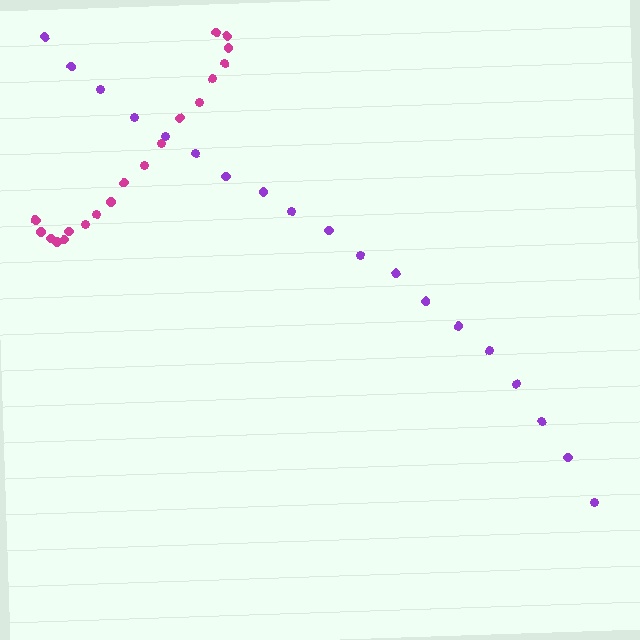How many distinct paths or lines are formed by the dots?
There are 2 distinct paths.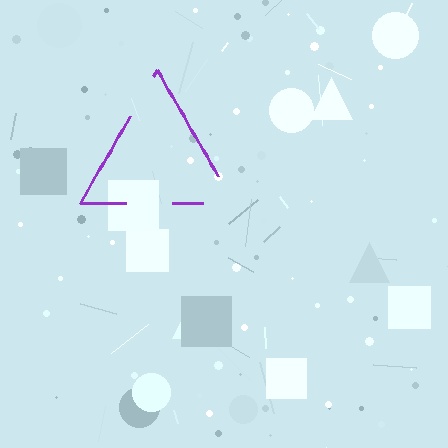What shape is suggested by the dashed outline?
The dashed outline suggests a triangle.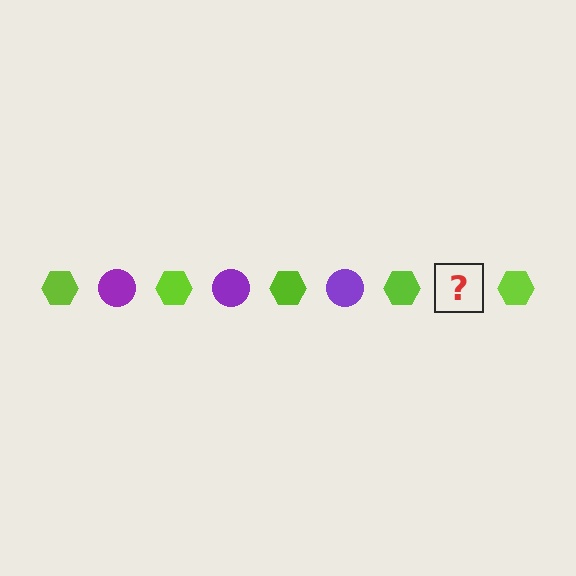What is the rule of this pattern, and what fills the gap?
The rule is that the pattern alternates between lime hexagon and purple circle. The gap should be filled with a purple circle.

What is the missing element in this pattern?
The missing element is a purple circle.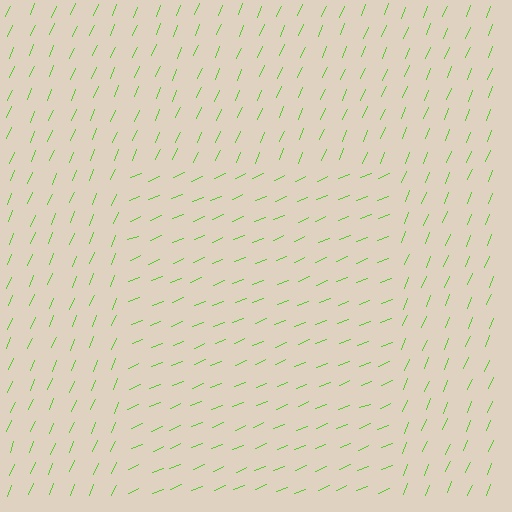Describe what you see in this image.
The image is filled with small lime line segments. A rectangle region in the image has lines oriented differently from the surrounding lines, creating a visible texture boundary.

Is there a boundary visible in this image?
Yes, there is a texture boundary formed by a change in line orientation.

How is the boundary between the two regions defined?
The boundary is defined purely by a change in line orientation (approximately 45 degrees difference). All lines are the same color and thickness.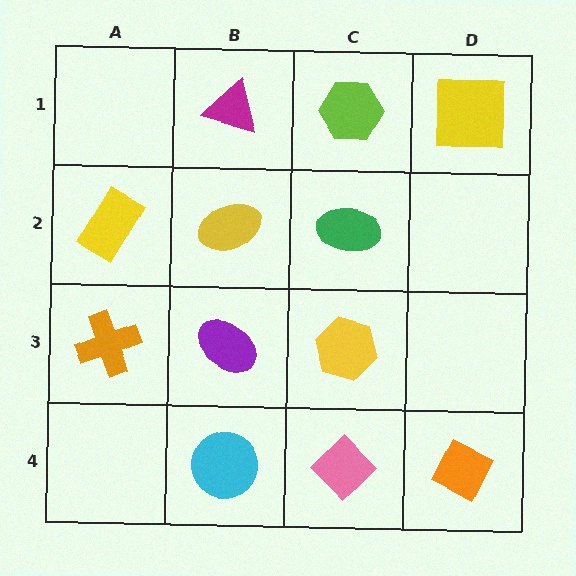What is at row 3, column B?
A purple ellipse.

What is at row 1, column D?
A yellow square.